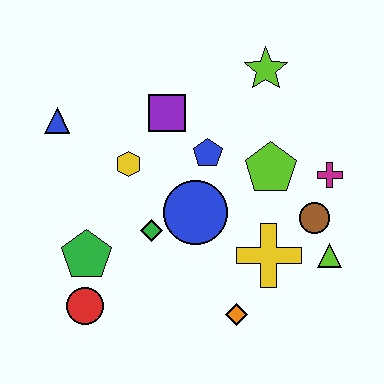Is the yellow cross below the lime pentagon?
Yes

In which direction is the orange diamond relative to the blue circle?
The orange diamond is below the blue circle.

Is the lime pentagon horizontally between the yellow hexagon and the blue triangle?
No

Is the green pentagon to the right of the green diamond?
No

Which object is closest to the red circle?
The green pentagon is closest to the red circle.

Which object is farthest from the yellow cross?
The blue triangle is farthest from the yellow cross.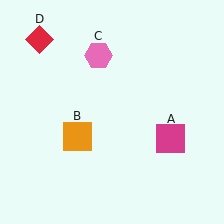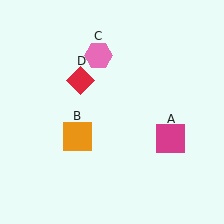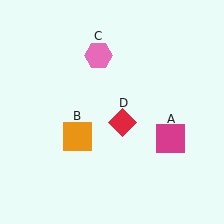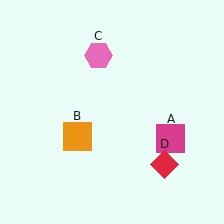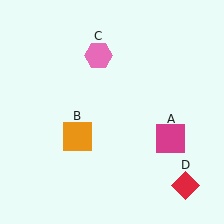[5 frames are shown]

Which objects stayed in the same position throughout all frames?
Magenta square (object A) and orange square (object B) and pink hexagon (object C) remained stationary.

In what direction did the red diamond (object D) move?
The red diamond (object D) moved down and to the right.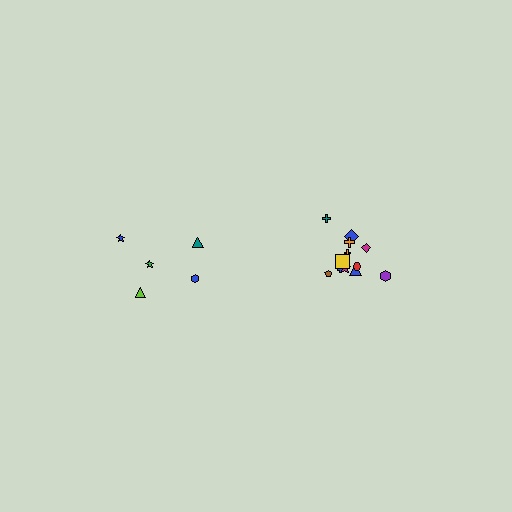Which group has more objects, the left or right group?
The right group.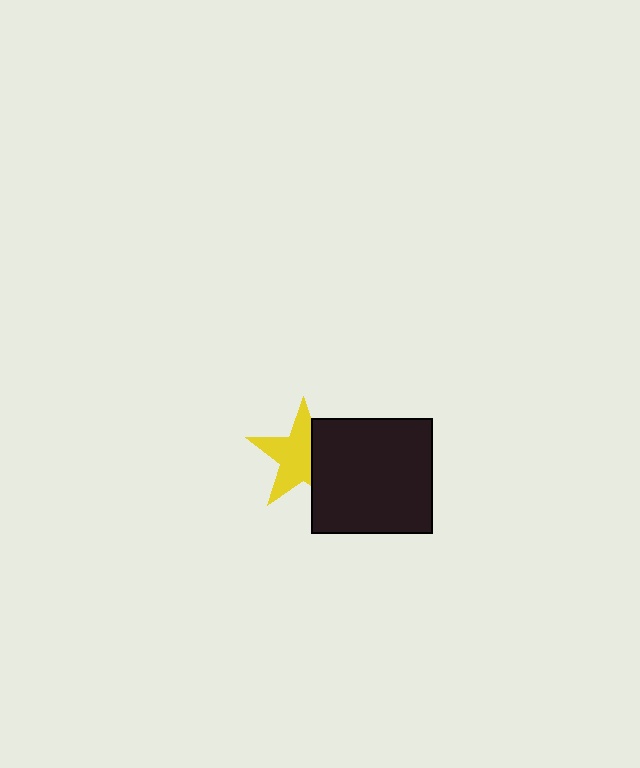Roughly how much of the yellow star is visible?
About half of it is visible (roughly 64%).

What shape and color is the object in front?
The object in front is a black rectangle.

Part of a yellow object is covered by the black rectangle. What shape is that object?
It is a star.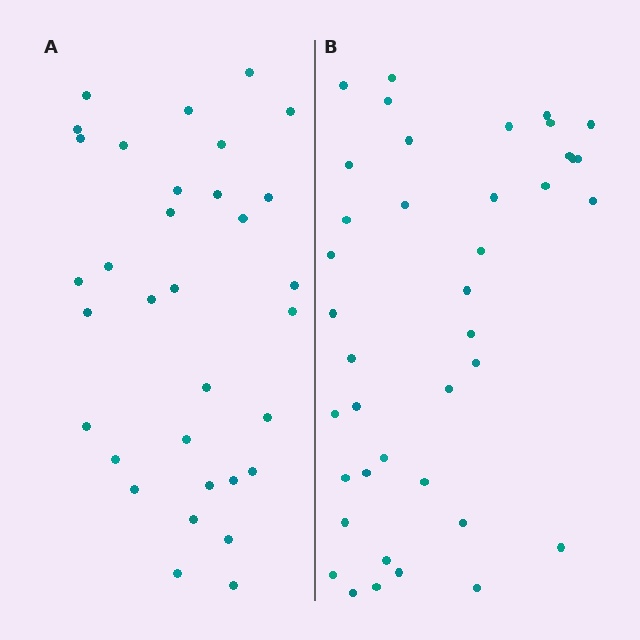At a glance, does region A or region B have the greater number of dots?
Region B (the right region) has more dots.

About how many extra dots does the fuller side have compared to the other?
Region B has roughly 8 or so more dots than region A.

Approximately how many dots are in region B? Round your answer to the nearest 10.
About 40 dots.